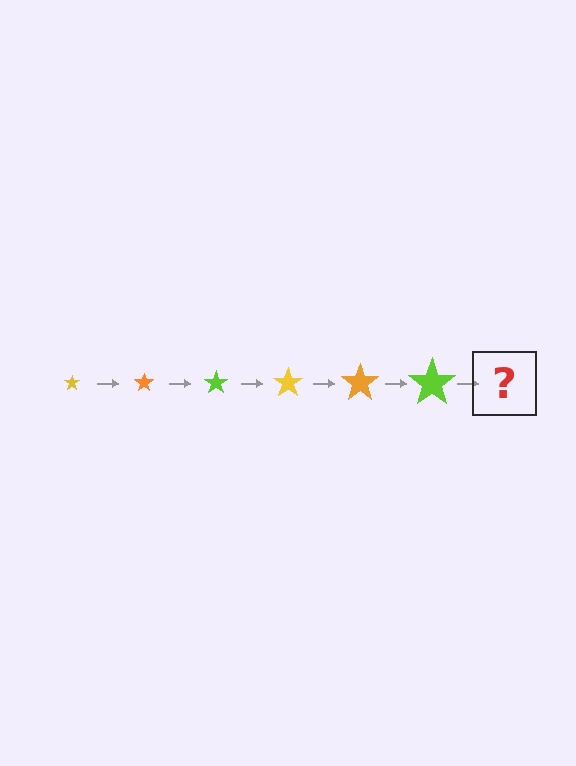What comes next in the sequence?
The next element should be a yellow star, larger than the previous one.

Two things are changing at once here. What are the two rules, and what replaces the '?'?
The two rules are that the star grows larger each step and the color cycles through yellow, orange, and lime. The '?' should be a yellow star, larger than the previous one.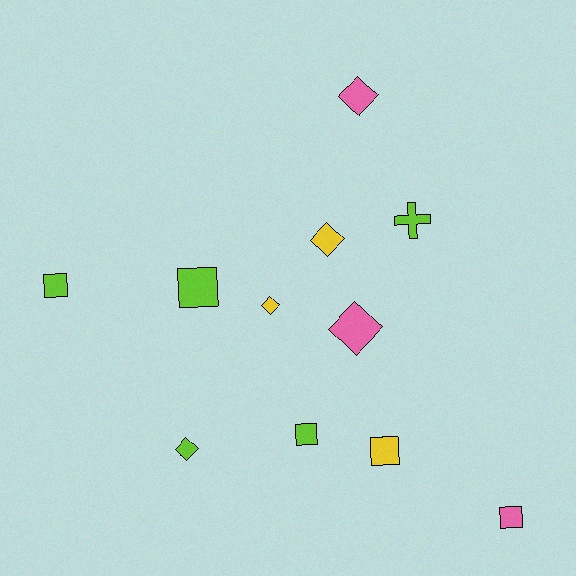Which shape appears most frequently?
Square, with 5 objects.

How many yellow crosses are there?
There are no yellow crosses.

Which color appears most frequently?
Lime, with 5 objects.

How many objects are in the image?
There are 11 objects.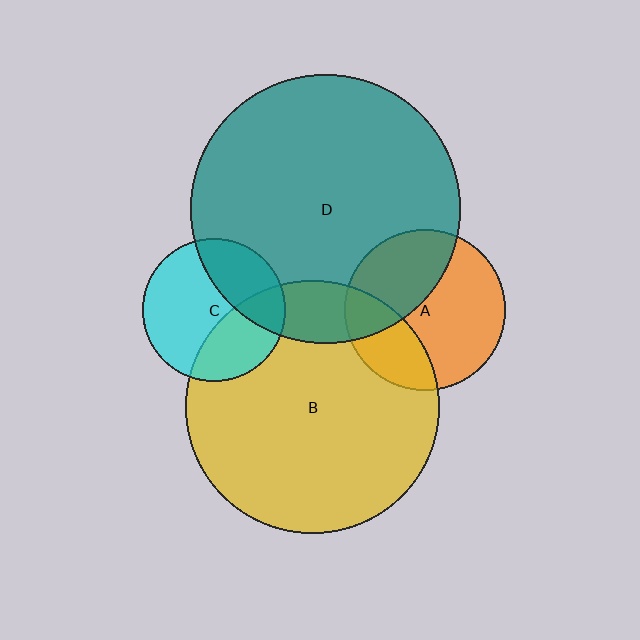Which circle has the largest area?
Circle D (teal).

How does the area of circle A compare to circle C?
Approximately 1.3 times.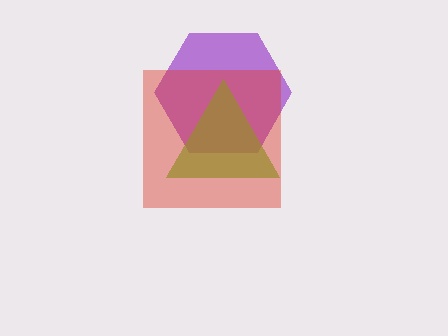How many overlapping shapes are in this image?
There are 3 overlapping shapes in the image.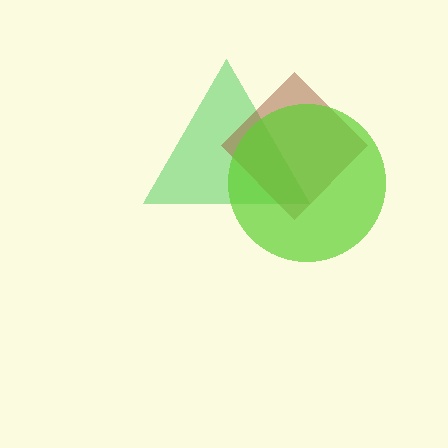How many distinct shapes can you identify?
There are 3 distinct shapes: a green triangle, a brown diamond, a lime circle.